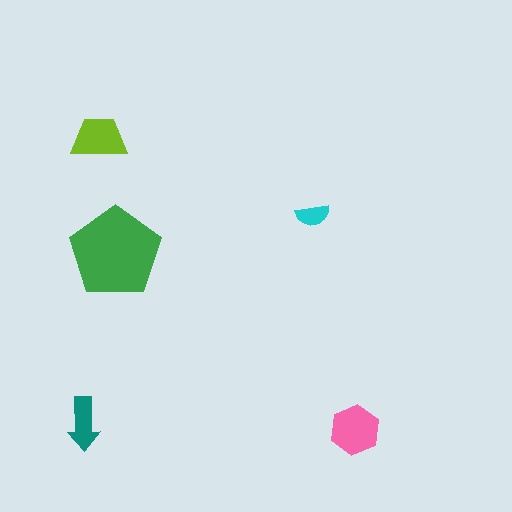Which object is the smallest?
The cyan semicircle.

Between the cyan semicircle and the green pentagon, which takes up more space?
The green pentagon.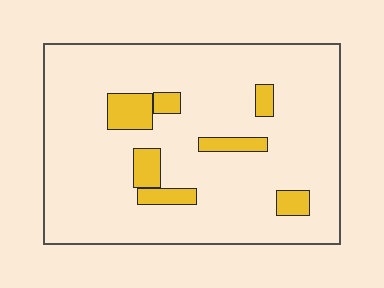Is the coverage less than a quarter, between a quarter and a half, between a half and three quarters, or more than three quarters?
Less than a quarter.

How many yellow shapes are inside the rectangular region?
7.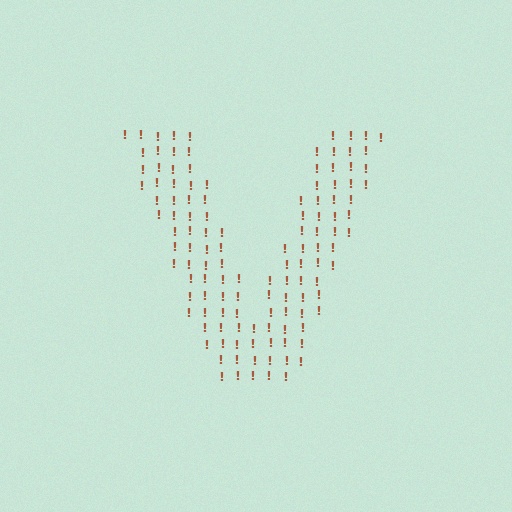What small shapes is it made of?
It is made of small exclamation marks.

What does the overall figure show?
The overall figure shows the letter V.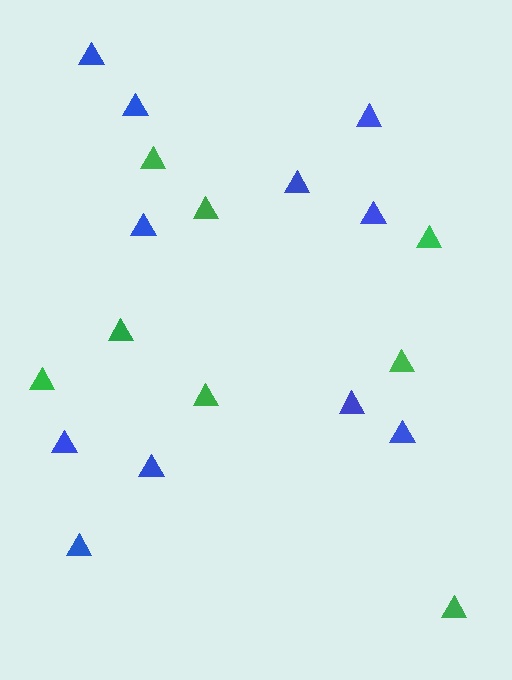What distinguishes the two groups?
There are 2 groups: one group of blue triangles (11) and one group of green triangles (8).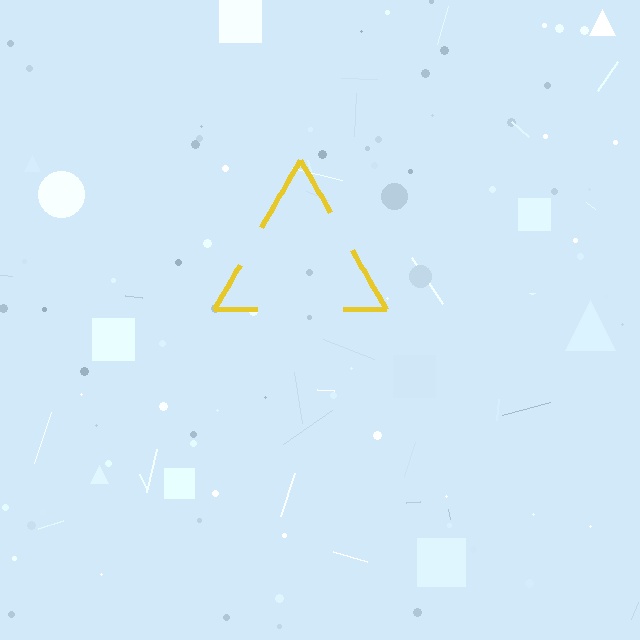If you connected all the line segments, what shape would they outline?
They would outline a triangle.